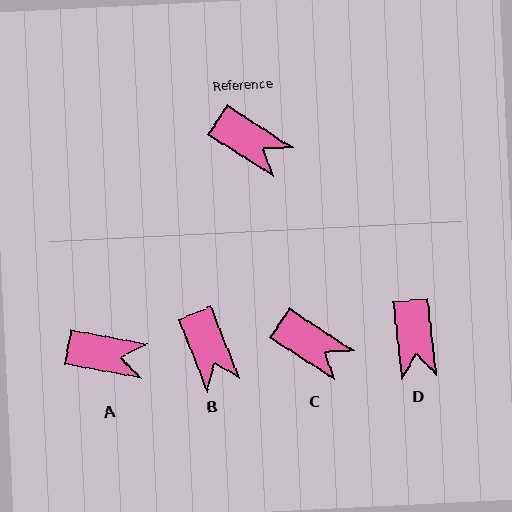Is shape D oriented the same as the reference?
No, it is off by about 51 degrees.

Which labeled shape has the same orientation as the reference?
C.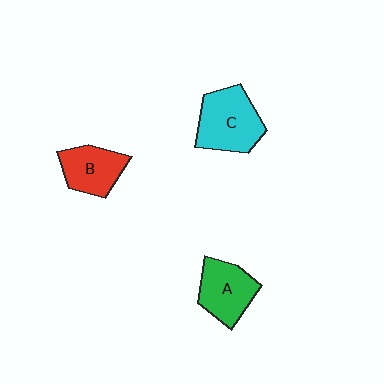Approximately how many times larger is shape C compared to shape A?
Approximately 1.2 times.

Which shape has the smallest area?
Shape B (red).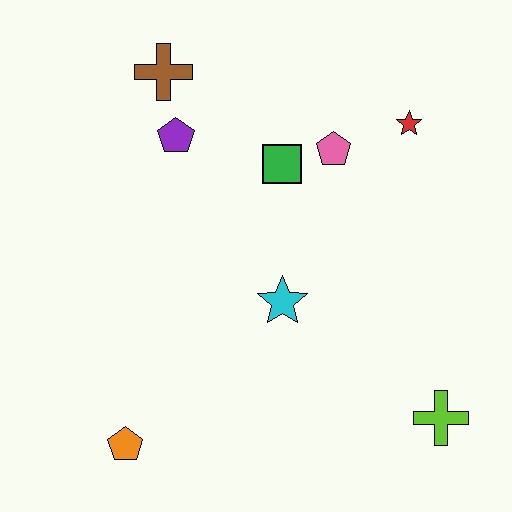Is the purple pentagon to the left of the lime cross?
Yes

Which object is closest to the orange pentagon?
The cyan star is closest to the orange pentagon.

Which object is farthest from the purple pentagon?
The lime cross is farthest from the purple pentagon.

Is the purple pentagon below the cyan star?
No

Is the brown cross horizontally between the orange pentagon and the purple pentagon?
Yes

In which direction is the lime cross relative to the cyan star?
The lime cross is to the right of the cyan star.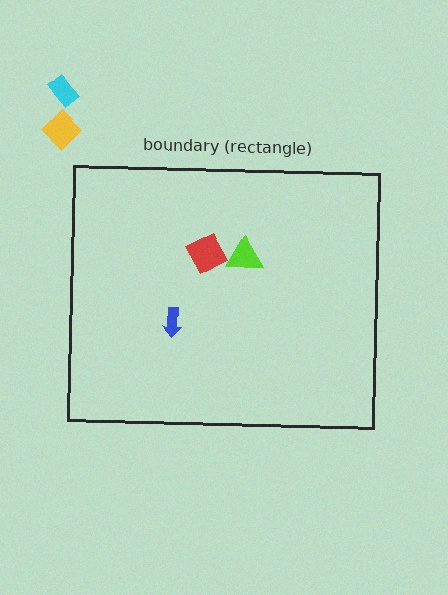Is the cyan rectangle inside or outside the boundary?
Outside.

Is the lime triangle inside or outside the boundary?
Inside.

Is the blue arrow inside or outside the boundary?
Inside.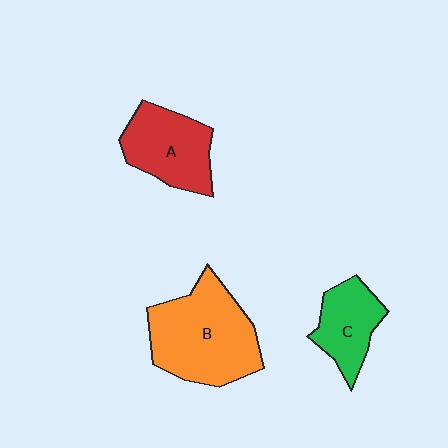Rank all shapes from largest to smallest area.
From largest to smallest: B (orange), A (red), C (green).